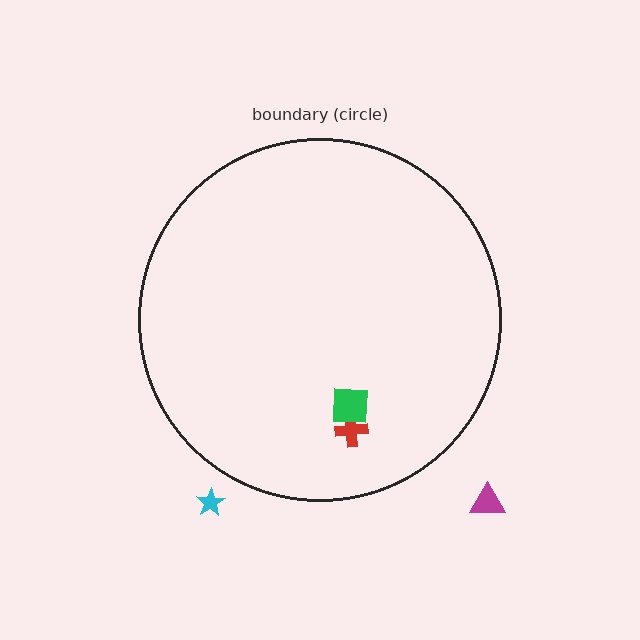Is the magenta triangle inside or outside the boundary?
Outside.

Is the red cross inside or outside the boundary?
Inside.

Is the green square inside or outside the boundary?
Inside.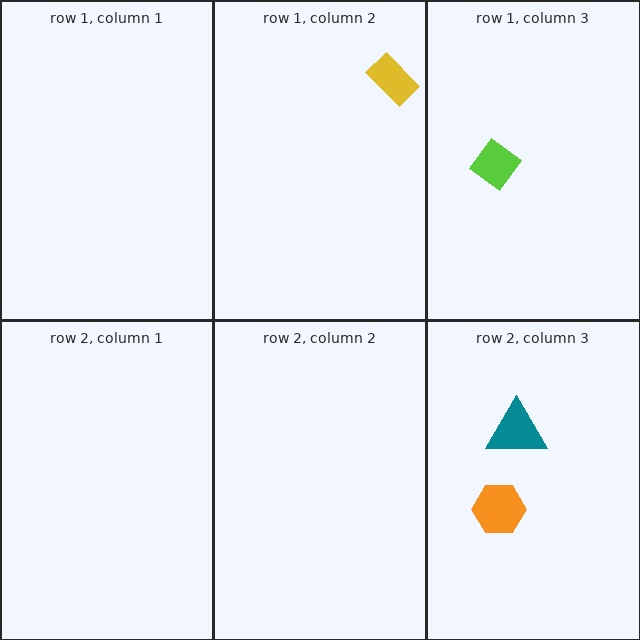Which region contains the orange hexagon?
The row 2, column 3 region.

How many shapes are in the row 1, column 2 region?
1.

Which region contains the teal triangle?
The row 2, column 3 region.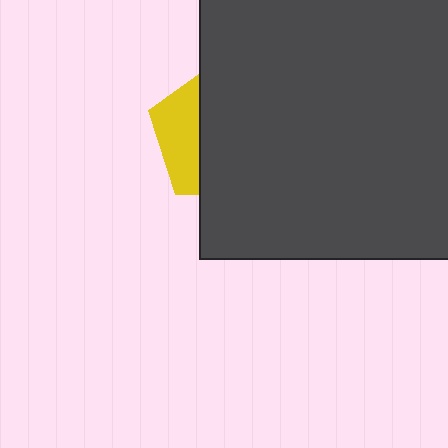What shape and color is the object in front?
The object in front is a dark gray square.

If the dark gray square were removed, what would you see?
You would see the complete yellow pentagon.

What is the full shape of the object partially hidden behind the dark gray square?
The partially hidden object is a yellow pentagon.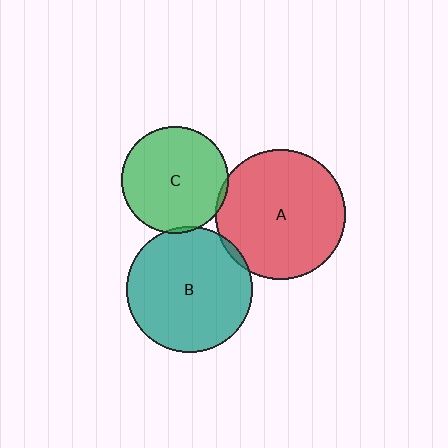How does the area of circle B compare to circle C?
Approximately 1.4 times.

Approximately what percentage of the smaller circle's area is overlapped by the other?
Approximately 5%.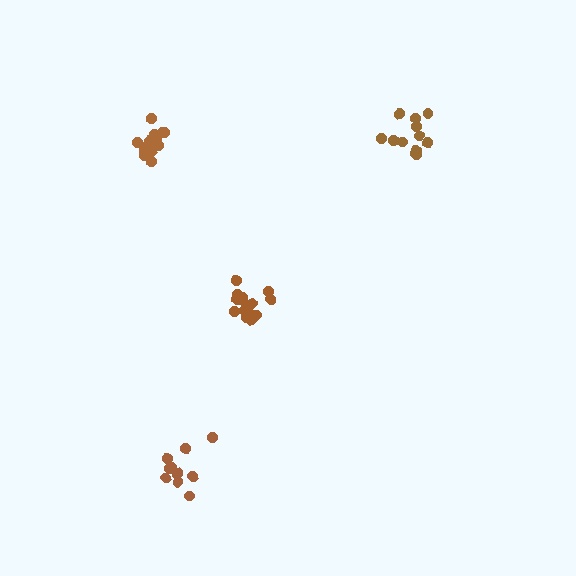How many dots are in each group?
Group 1: 16 dots, Group 2: 12 dots, Group 3: 12 dots, Group 4: 16 dots (56 total).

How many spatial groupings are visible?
There are 4 spatial groupings.